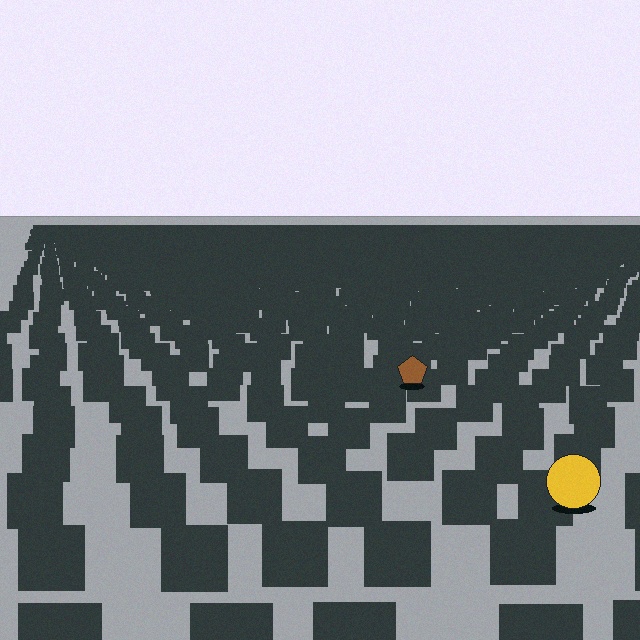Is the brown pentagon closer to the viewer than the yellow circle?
No. The yellow circle is closer — you can tell from the texture gradient: the ground texture is coarser near it.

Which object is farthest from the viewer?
The brown pentagon is farthest from the viewer. It appears smaller and the ground texture around it is denser.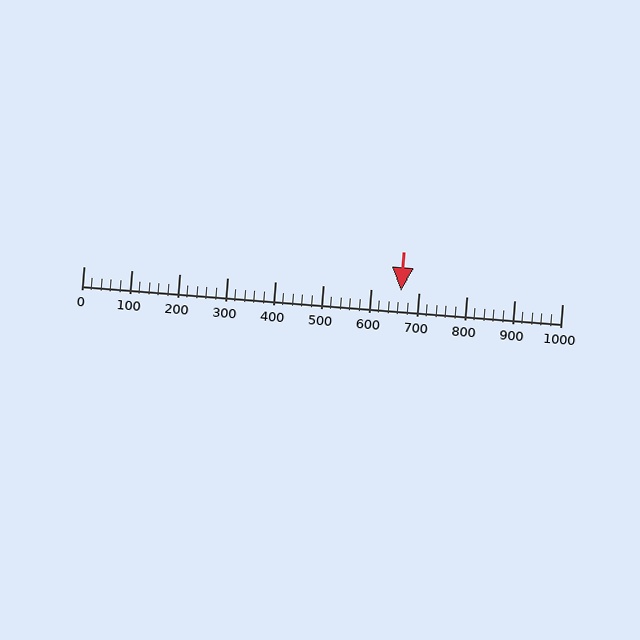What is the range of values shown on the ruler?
The ruler shows values from 0 to 1000.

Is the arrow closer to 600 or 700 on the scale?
The arrow is closer to 700.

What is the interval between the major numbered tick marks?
The major tick marks are spaced 100 units apart.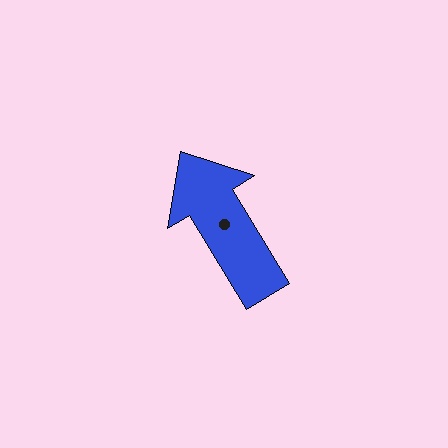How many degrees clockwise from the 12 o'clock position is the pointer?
Approximately 329 degrees.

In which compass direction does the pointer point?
Northwest.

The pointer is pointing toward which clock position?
Roughly 11 o'clock.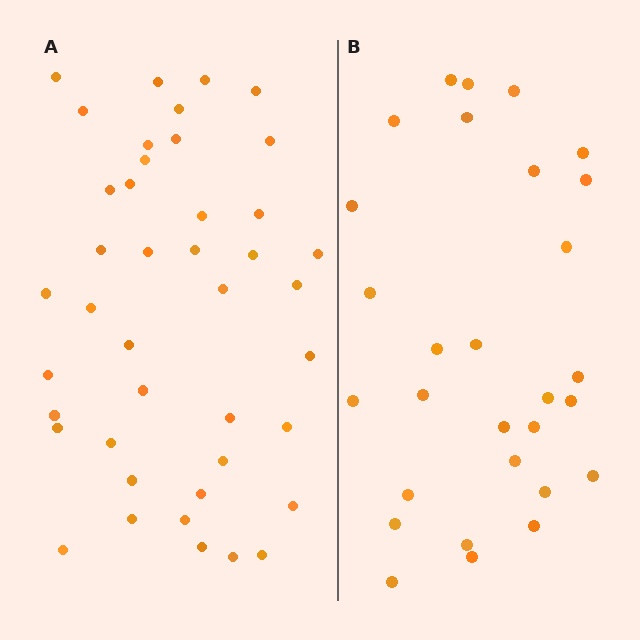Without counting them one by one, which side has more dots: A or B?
Region A (the left region) has more dots.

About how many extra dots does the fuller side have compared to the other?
Region A has approximately 15 more dots than region B.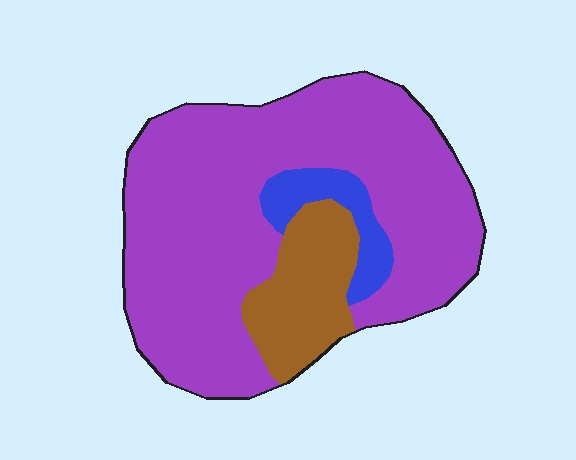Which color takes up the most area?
Purple, at roughly 75%.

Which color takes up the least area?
Blue, at roughly 10%.